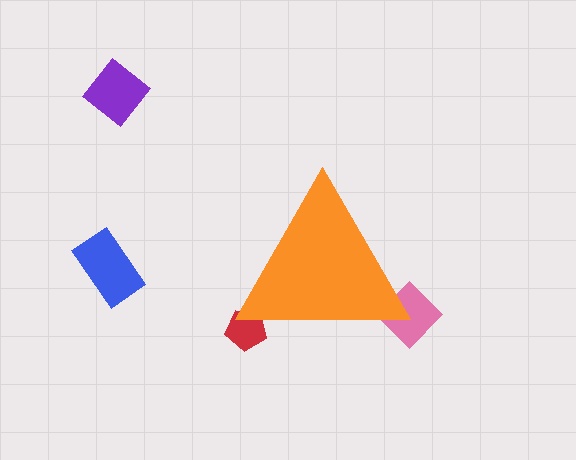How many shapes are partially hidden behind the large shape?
2 shapes are partially hidden.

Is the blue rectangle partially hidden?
No, the blue rectangle is fully visible.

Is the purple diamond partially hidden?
No, the purple diamond is fully visible.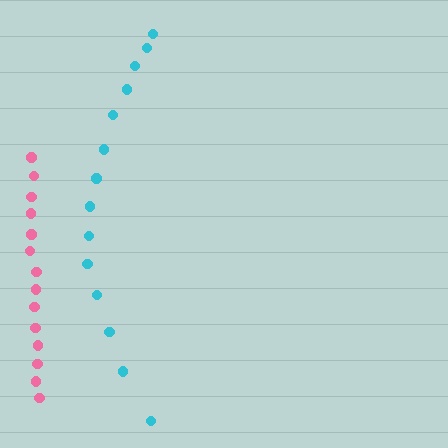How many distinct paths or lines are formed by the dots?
There are 2 distinct paths.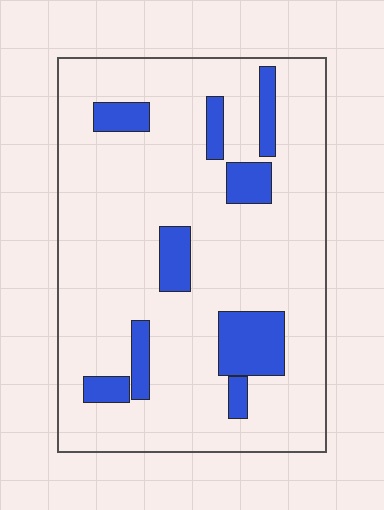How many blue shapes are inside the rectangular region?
9.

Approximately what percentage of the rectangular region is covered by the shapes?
Approximately 15%.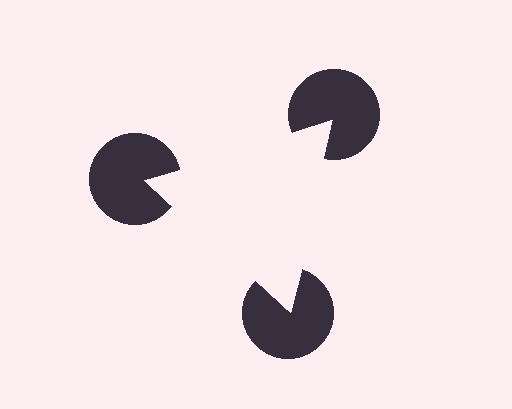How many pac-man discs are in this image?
There are 3 — one at each vertex of the illusory triangle.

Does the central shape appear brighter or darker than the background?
It typically appears slightly brighter than the background, even though no actual brightness change is drawn.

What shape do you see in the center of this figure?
An illusory triangle — its edges are inferred from the aligned wedge cuts in the pac-man discs, not physically drawn.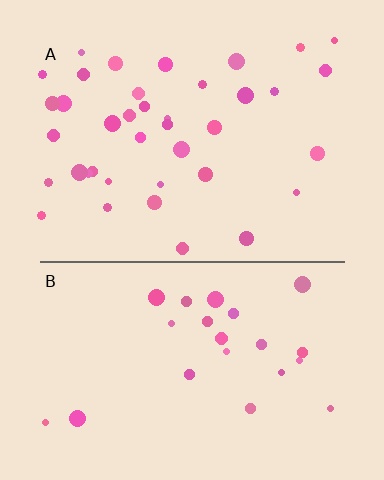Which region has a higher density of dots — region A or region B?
A (the top).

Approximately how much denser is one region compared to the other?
Approximately 1.7× — region A over region B.